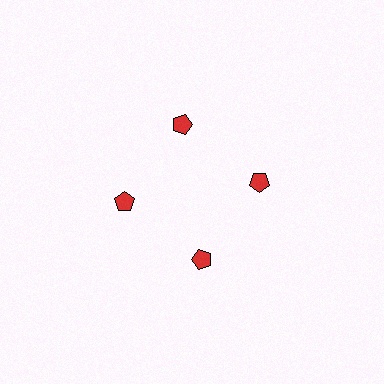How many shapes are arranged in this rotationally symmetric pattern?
There are 4 shapes, arranged in 4 groups of 1.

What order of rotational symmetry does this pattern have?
This pattern has 4-fold rotational symmetry.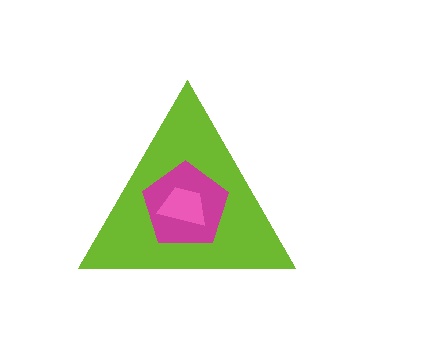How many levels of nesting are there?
3.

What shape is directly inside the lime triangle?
The magenta pentagon.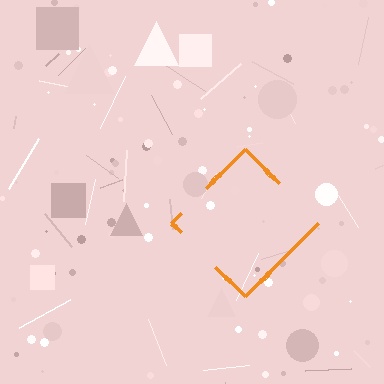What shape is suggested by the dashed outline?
The dashed outline suggests a diamond.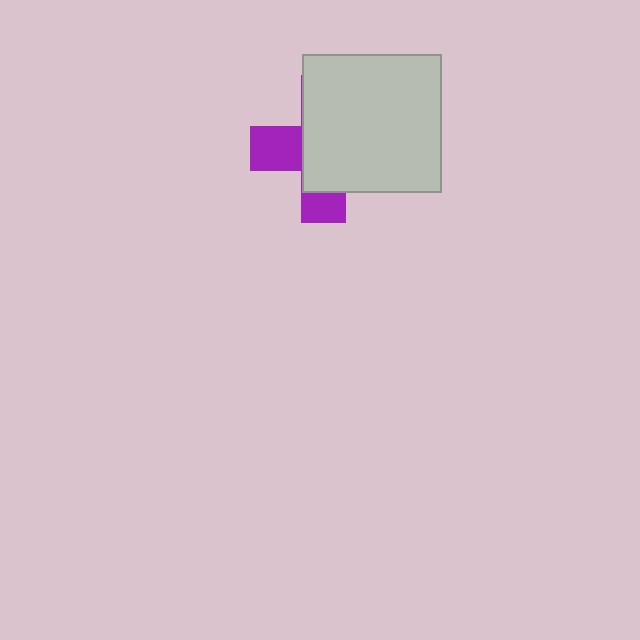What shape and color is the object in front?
The object in front is a light gray square.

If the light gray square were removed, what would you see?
You would see the complete purple cross.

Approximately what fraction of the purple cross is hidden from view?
Roughly 67% of the purple cross is hidden behind the light gray square.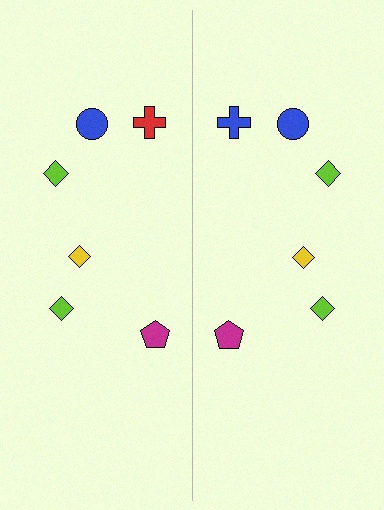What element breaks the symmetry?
The blue cross on the right side breaks the symmetry — its mirror counterpart is red.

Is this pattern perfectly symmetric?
No, the pattern is not perfectly symmetric. The blue cross on the right side breaks the symmetry — its mirror counterpart is red.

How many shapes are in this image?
There are 12 shapes in this image.